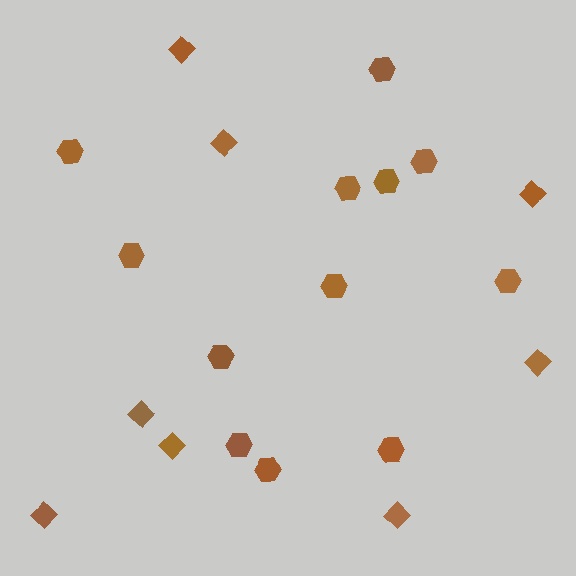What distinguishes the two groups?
There are 2 groups: one group of hexagons (12) and one group of diamonds (8).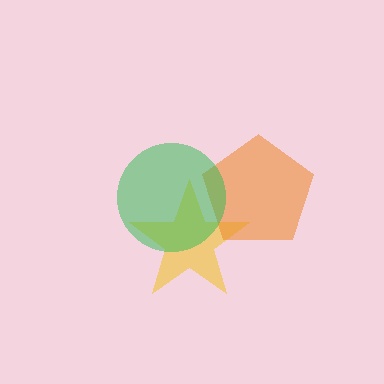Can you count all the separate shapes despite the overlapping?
Yes, there are 3 separate shapes.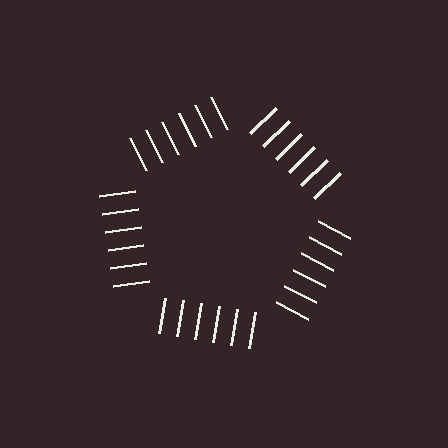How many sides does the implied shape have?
5 sides — the line-ends trace a pentagon.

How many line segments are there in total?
30 — 6 along each of the 5 edges.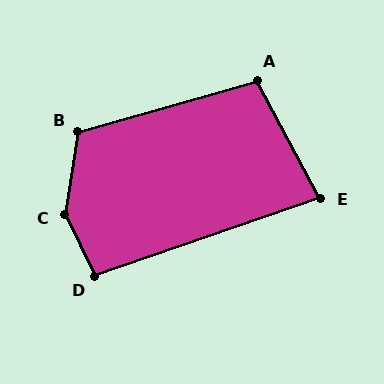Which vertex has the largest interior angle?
C, at approximately 146 degrees.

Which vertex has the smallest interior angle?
E, at approximately 81 degrees.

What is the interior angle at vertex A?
Approximately 103 degrees (obtuse).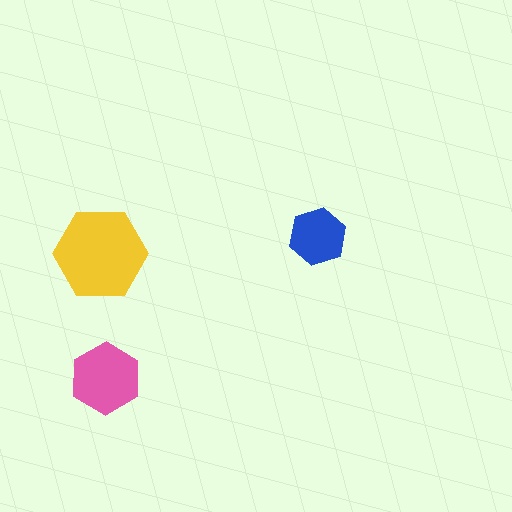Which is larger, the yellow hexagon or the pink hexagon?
The yellow one.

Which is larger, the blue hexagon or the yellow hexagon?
The yellow one.